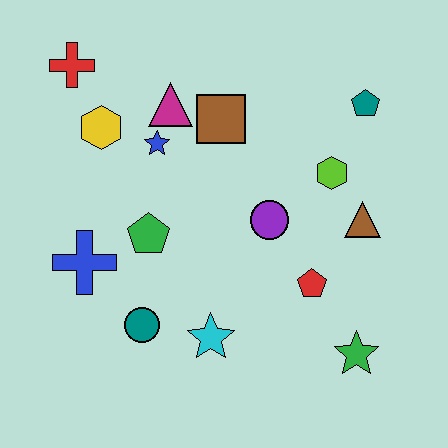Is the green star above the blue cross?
No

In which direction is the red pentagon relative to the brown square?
The red pentagon is below the brown square.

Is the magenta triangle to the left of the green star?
Yes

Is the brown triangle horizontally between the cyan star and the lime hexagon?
No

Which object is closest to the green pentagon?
The blue cross is closest to the green pentagon.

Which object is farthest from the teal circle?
The teal pentagon is farthest from the teal circle.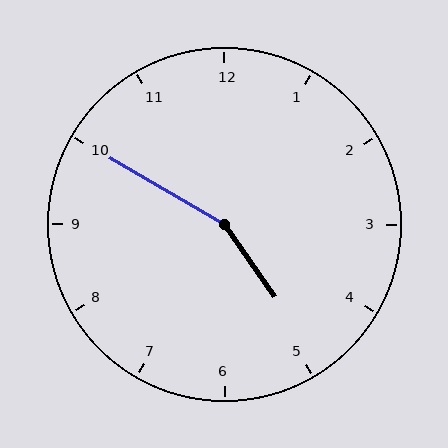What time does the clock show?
4:50.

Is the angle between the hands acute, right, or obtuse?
It is obtuse.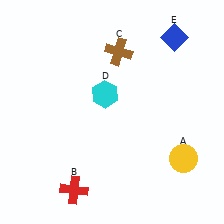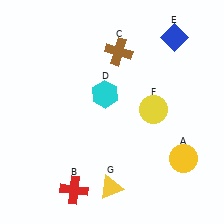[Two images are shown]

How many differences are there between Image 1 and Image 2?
There are 2 differences between the two images.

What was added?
A yellow circle (F), a yellow triangle (G) were added in Image 2.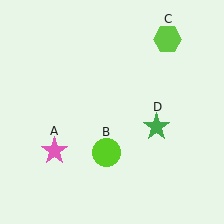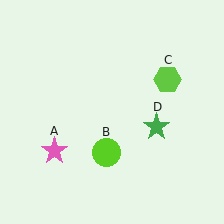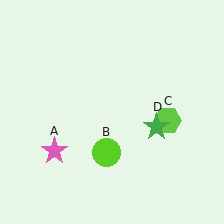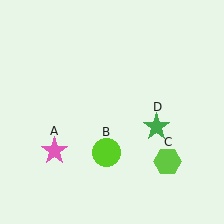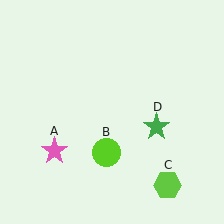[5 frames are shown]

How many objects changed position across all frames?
1 object changed position: lime hexagon (object C).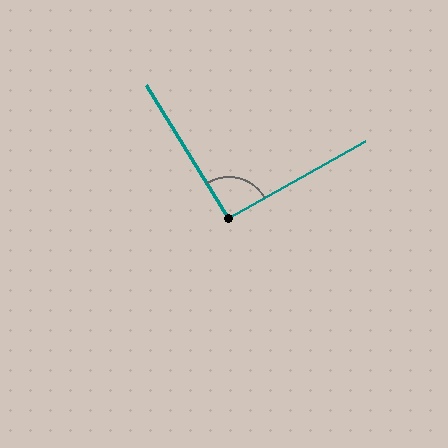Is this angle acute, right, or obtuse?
It is approximately a right angle.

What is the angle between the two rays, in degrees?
Approximately 93 degrees.